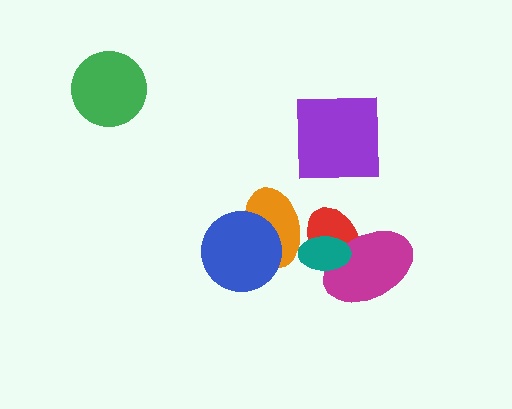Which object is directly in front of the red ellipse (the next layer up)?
The orange ellipse is directly in front of the red ellipse.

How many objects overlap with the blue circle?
1 object overlaps with the blue circle.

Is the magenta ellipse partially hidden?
Yes, it is partially covered by another shape.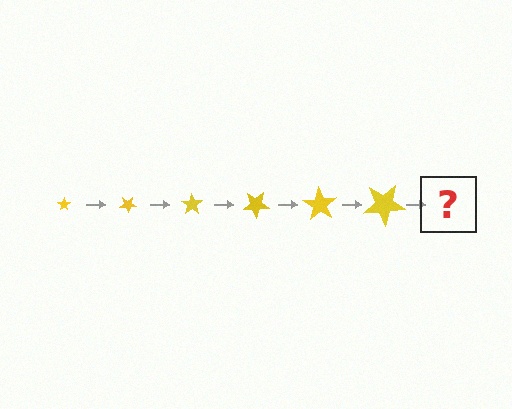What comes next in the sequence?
The next element should be a star, larger than the previous one and rotated 210 degrees from the start.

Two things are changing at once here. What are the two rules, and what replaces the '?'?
The two rules are that the star grows larger each step and it rotates 35 degrees each step. The '?' should be a star, larger than the previous one and rotated 210 degrees from the start.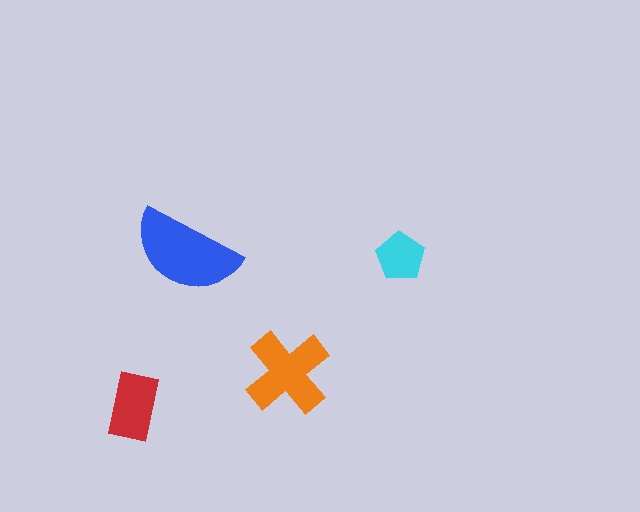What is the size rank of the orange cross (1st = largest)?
2nd.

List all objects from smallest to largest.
The cyan pentagon, the red rectangle, the orange cross, the blue semicircle.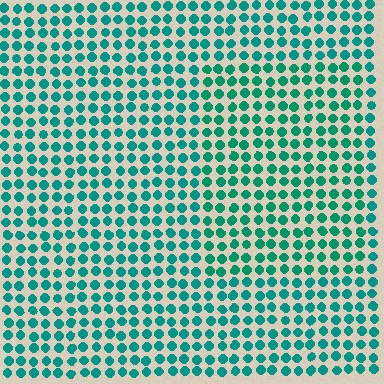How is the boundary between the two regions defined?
The boundary is defined purely by a slight shift in hue (about 14 degrees). Spacing, size, and orientation are identical on both sides.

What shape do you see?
I see a rectangle.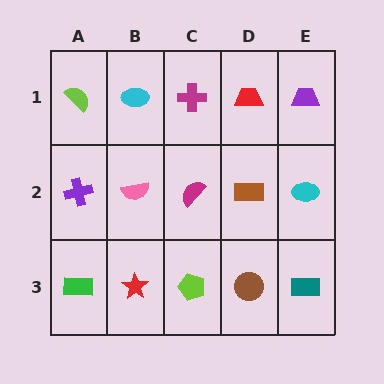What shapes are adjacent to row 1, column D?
A brown rectangle (row 2, column D), a magenta cross (row 1, column C), a purple trapezoid (row 1, column E).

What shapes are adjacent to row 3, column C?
A magenta semicircle (row 2, column C), a red star (row 3, column B), a brown circle (row 3, column D).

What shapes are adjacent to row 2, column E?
A purple trapezoid (row 1, column E), a teal rectangle (row 3, column E), a brown rectangle (row 2, column D).